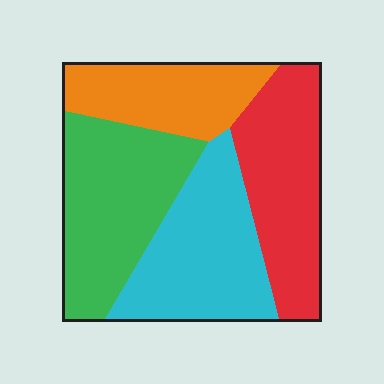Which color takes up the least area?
Orange, at roughly 20%.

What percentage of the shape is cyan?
Cyan covers about 25% of the shape.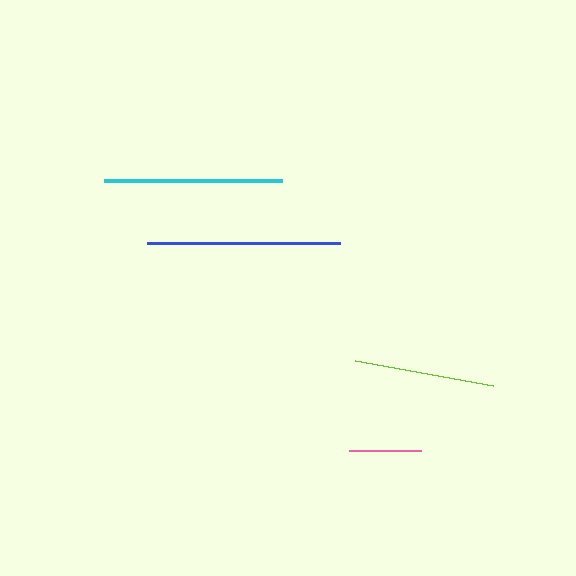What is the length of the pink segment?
The pink segment is approximately 72 pixels long.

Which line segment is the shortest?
The pink line is the shortest at approximately 72 pixels.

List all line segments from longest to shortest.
From longest to shortest: blue, cyan, lime, pink.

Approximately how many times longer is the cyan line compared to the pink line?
The cyan line is approximately 2.5 times the length of the pink line.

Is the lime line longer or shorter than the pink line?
The lime line is longer than the pink line.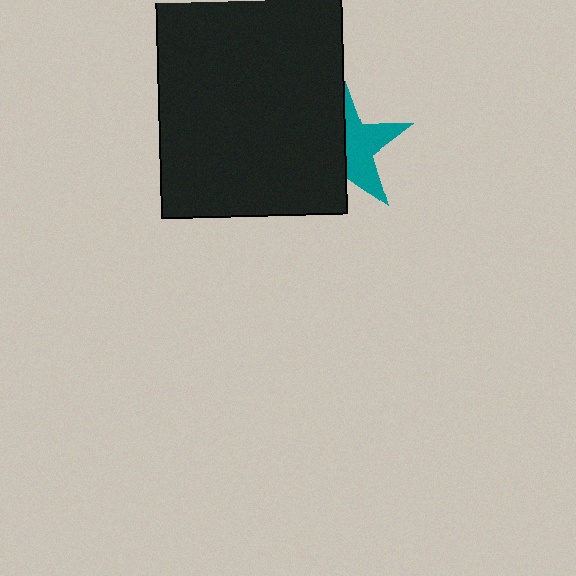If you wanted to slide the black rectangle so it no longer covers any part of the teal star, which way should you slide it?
Slide it left — that is the most direct way to separate the two shapes.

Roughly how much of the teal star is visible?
About half of it is visible (roughly 47%).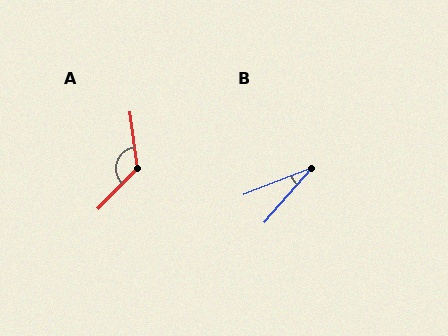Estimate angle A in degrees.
Approximately 129 degrees.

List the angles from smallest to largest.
B (28°), A (129°).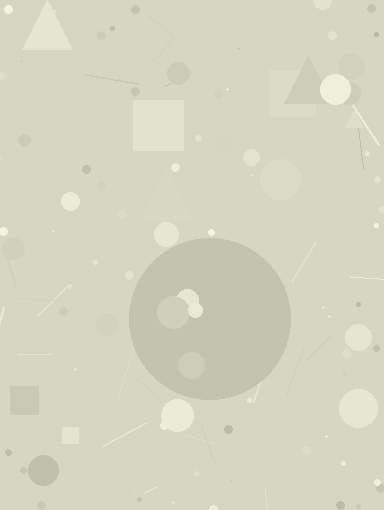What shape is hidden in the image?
A circle is hidden in the image.